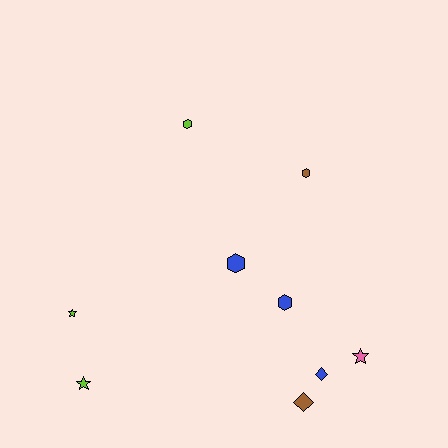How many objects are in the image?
There are 9 objects.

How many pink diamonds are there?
There are no pink diamonds.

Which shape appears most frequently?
Hexagon, with 4 objects.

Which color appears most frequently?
Lime, with 3 objects.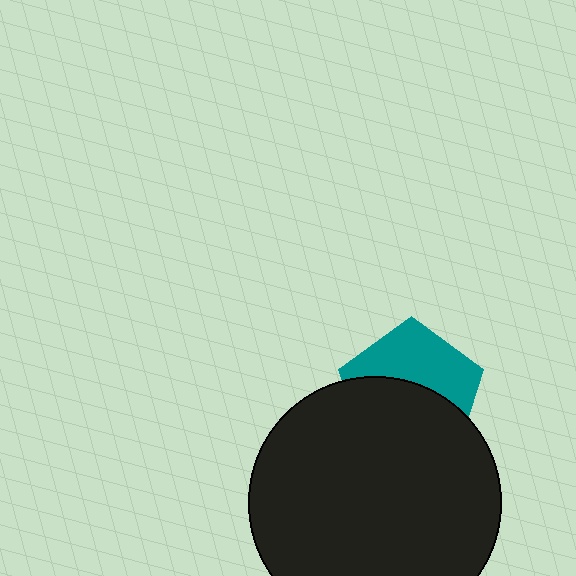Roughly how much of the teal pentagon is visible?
About half of it is visible (roughly 45%).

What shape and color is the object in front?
The object in front is a black circle.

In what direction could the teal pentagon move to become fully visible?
The teal pentagon could move up. That would shift it out from behind the black circle entirely.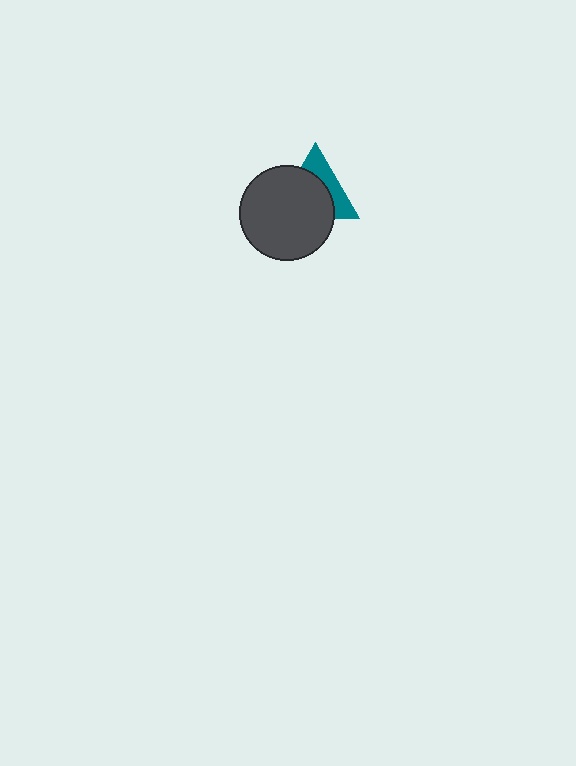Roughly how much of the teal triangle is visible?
A small part of it is visible (roughly 38%).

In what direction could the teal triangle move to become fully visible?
The teal triangle could move toward the upper-right. That would shift it out from behind the dark gray circle entirely.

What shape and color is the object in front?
The object in front is a dark gray circle.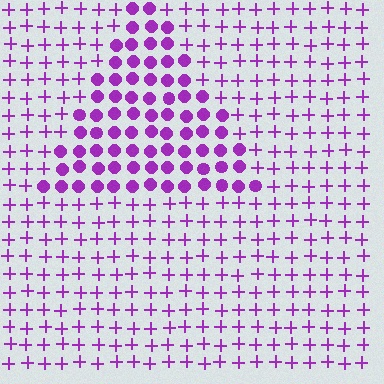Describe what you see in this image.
The image is filled with small purple elements arranged in a uniform grid. A triangle-shaped region contains circles, while the surrounding area contains plus signs. The boundary is defined purely by the change in element shape.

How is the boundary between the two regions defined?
The boundary is defined by a change in element shape: circles inside vs. plus signs outside. All elements share the same color and spacing.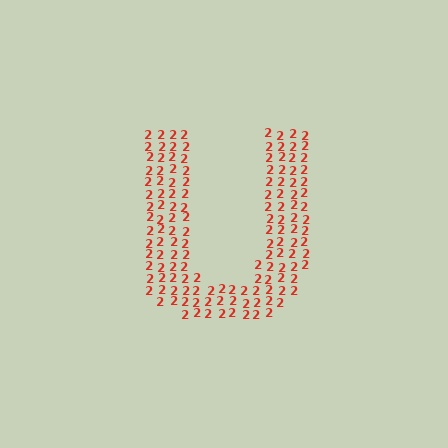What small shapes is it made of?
It is made of small digit 2's.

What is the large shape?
The large shape is the letter U.